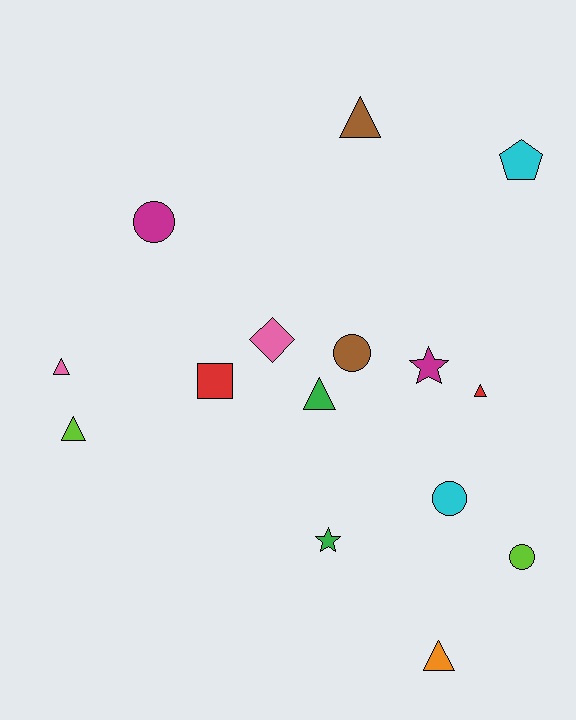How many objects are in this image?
There are 15 objects.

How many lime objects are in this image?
There are 2 lime objects.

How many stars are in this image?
There are 2 stars.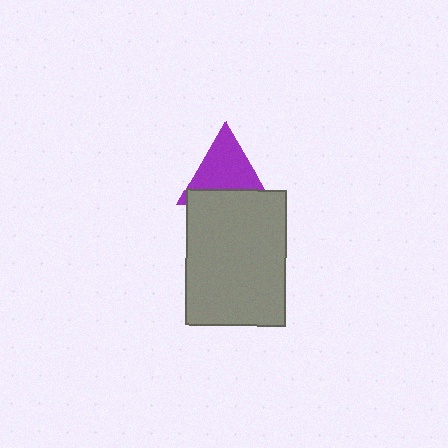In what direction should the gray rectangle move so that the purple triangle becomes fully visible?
The gray rectangle should move down. That is the shortest direction to clear the overlap and leave the purple triangle fully visible.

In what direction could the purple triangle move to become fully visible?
The purple triangle could move up. That would shift it out from behind the gray rectangle entirely.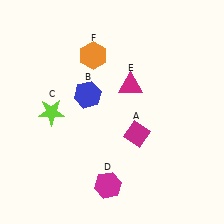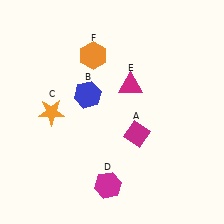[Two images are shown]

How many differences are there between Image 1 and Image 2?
There is 1 difference between the two images.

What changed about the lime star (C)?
In Image 1, C is lime. In Image 2, it changed to orange.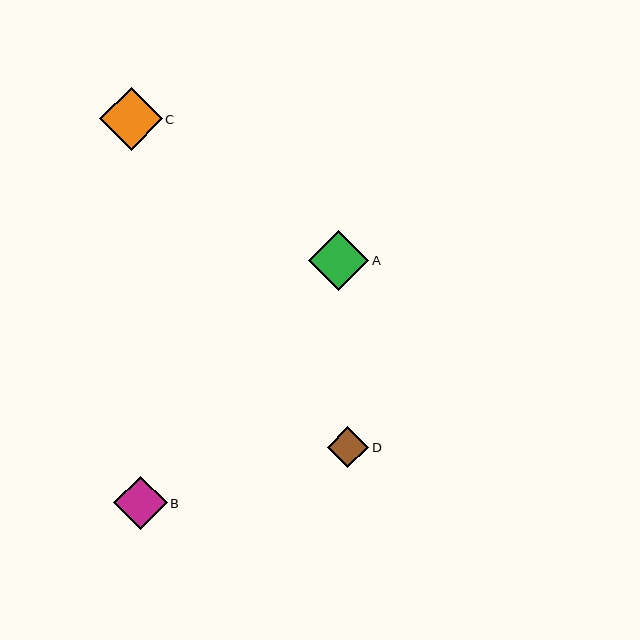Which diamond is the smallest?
Diamond D is the smallest with a size of approximately 42 pixels.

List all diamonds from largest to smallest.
From largest to smallest: C, A, B, D.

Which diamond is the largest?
Diamond C is the largest with a size of approximately 62 pixels.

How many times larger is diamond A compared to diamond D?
Diamond A is approximately 1.4 times the size of diamond D.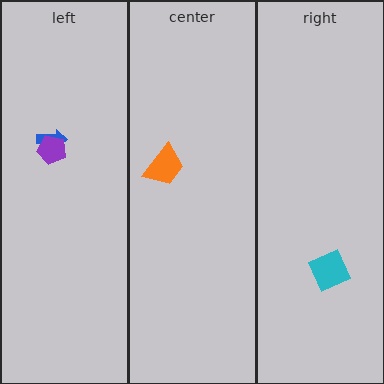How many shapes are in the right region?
1.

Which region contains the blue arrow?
The left region.